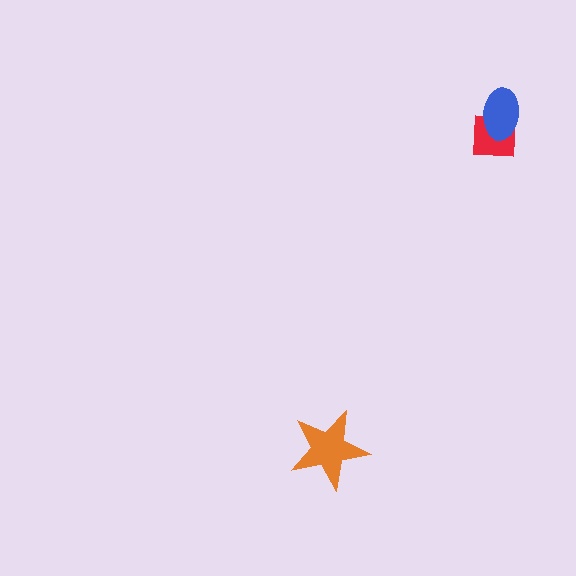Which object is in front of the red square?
The blue ellipse is in front of the red square.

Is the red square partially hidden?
Yes, it is partially covered by another shape.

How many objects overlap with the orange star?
0 objects overlap with the orange star.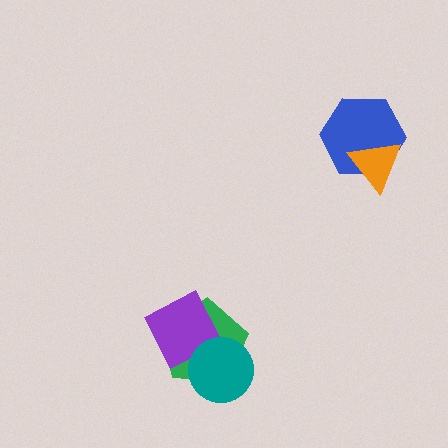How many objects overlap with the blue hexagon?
1 object overlaps with the blue hexagon.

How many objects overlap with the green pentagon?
2 objects overlap with the green pentagon.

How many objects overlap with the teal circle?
2 objects overlap with the teal circle.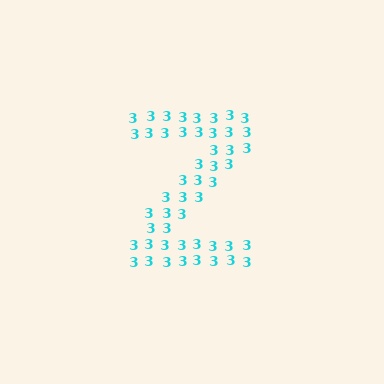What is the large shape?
The large shape is the letter Z.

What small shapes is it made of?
It is made of small digit 3's.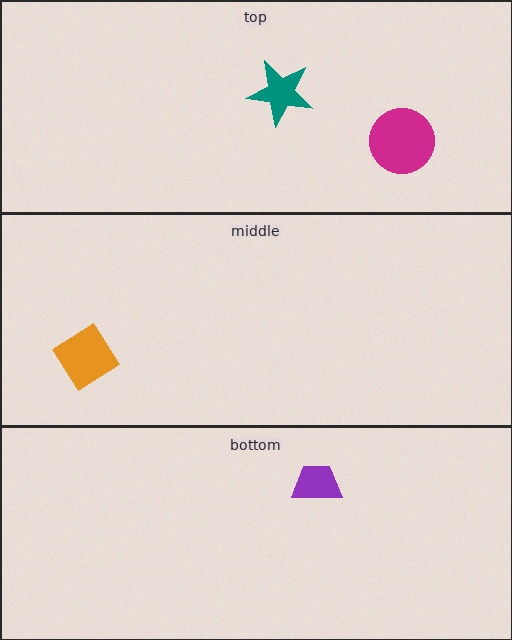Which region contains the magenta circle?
The top region.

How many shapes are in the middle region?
1.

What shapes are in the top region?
The teal star, the magenta circle.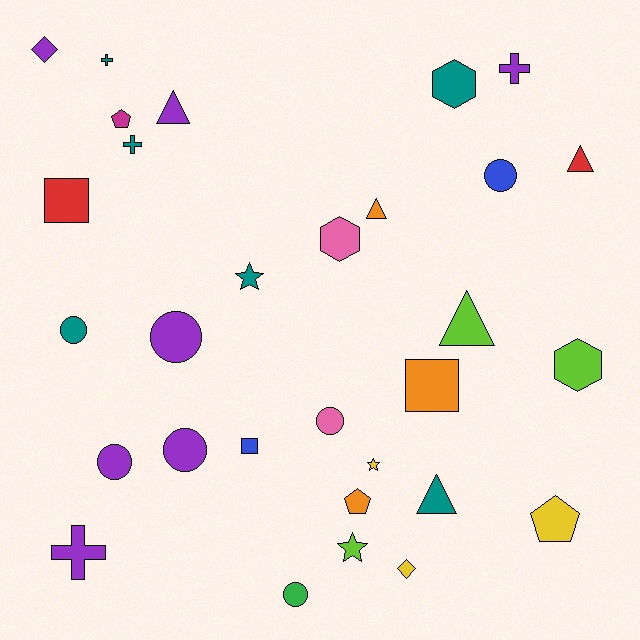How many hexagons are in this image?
There are 3 hexagons.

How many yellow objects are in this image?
There are 3 yellow objects.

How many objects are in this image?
There are 30 objects.